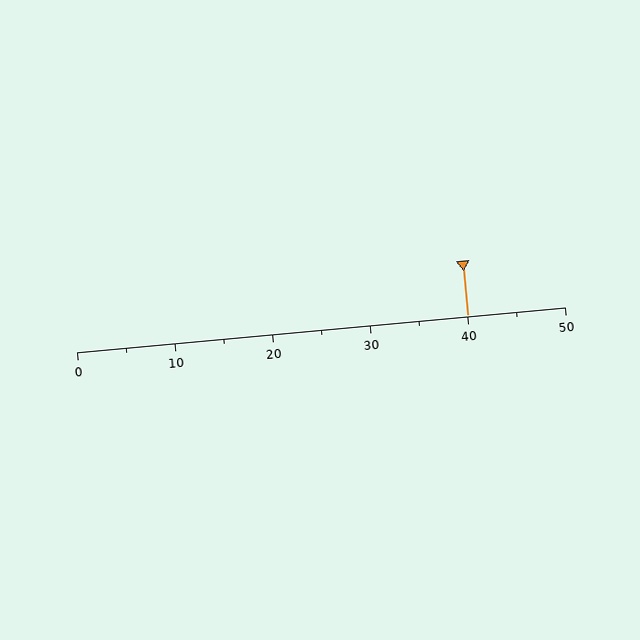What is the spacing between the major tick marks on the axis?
The major ticks are spaced 10 apart.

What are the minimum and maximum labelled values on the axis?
The axis runs from 0 to 50.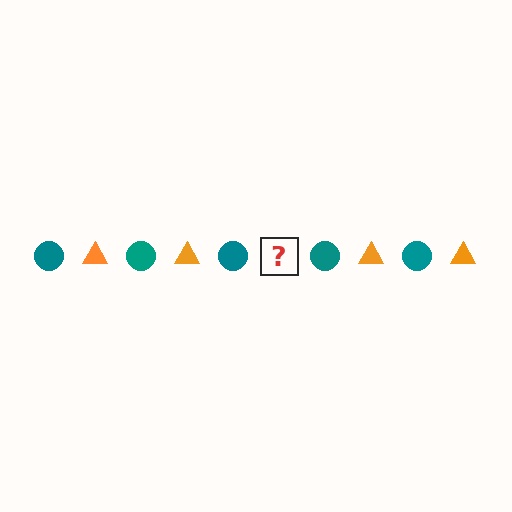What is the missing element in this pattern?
The missing element is an orange triangle.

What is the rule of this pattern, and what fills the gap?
The rule is that the pattern alternates between teal circle and orange triangle. The gap should be filled with an orange triangle.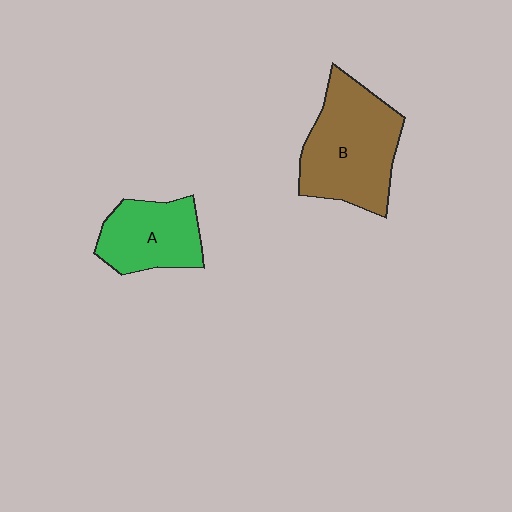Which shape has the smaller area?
Shape A (green).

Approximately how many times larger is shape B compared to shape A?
Approximately 1.5 times.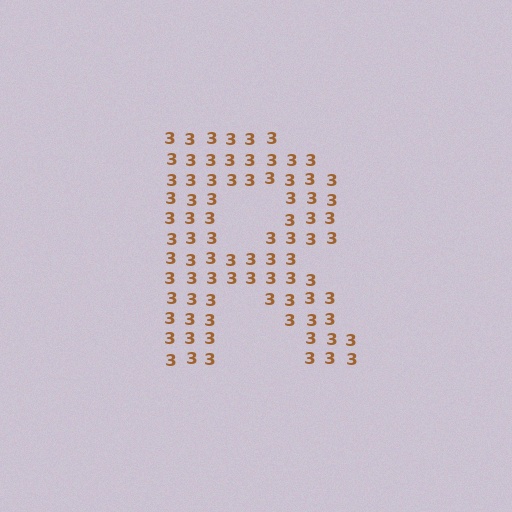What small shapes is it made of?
It is made of small digit 3's.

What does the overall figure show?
The overall figure shows the letter R.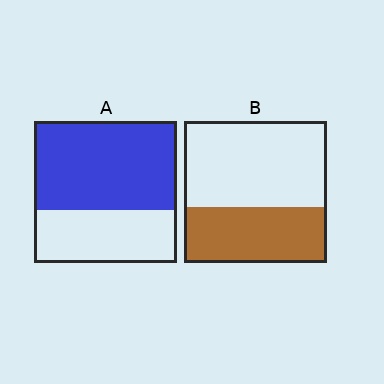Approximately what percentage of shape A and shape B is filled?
A is approximately 65% and B is approximately 40%.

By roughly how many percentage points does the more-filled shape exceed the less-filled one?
By roughly 25 percentage points (A over B).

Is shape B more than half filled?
No.